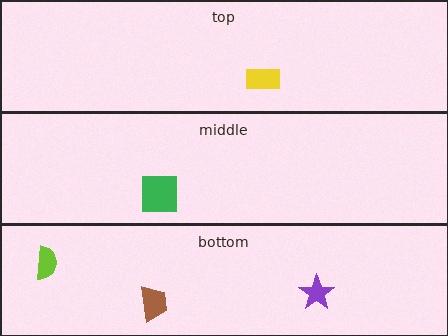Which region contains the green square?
The middle region.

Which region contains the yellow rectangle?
The top region.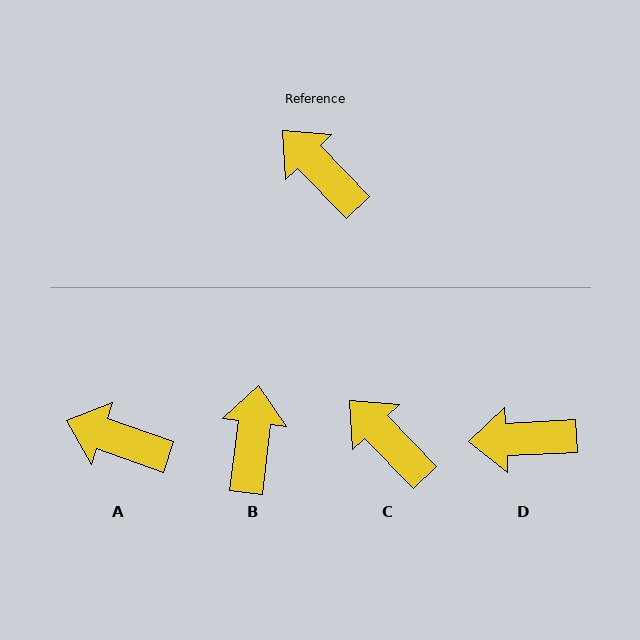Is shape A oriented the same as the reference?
No, it is off by about 26 degrees.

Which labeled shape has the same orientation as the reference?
C.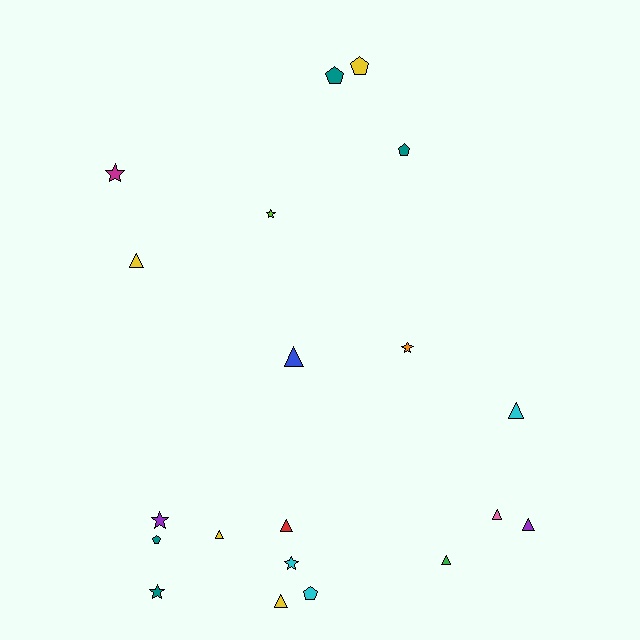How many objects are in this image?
There are 20 objects.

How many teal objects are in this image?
There are 4 teal objects.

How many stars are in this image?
There are 6 stars.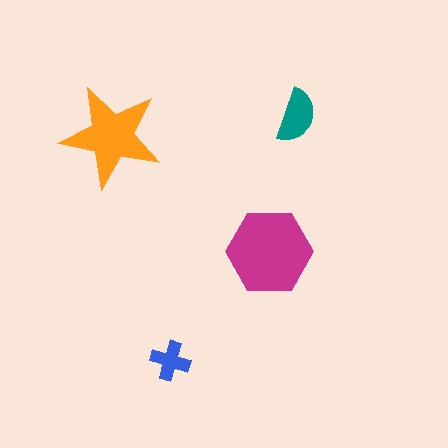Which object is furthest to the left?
The orange star is leftmost.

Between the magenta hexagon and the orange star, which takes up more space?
The magenta hexagon.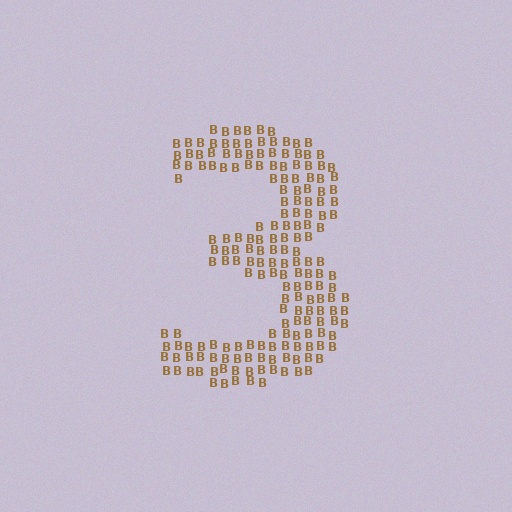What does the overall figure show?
The overall figure shows the digit 3.